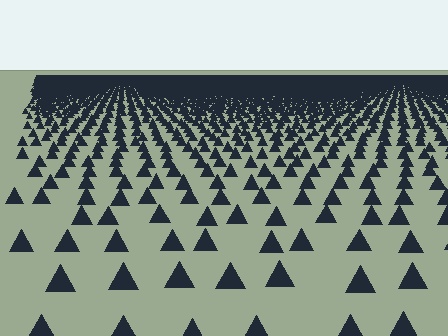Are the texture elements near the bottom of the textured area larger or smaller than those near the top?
Larger. Near the bottom, elements are closer to the viewer and appear at a bigger on-screen size.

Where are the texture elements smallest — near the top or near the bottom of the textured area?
Near the top.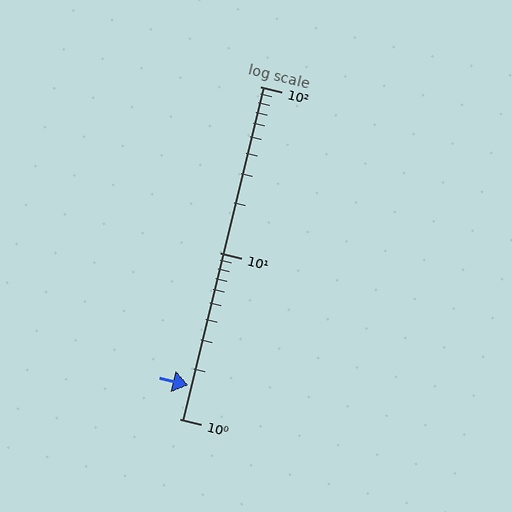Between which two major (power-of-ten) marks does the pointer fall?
The pointer is between 1 and 10.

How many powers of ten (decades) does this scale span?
The scale spans 2 decades, from 1 to 100.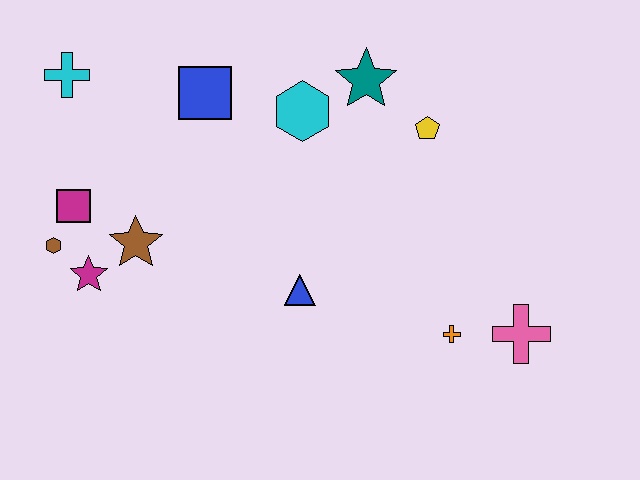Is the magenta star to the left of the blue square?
Yes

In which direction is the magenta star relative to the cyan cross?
The magenta star is below the cyan cross.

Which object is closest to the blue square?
The cyan hexagon is closest to the blue square.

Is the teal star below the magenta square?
No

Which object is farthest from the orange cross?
The cyan cross is farthest from the orange cross.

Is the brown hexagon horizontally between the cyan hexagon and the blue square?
No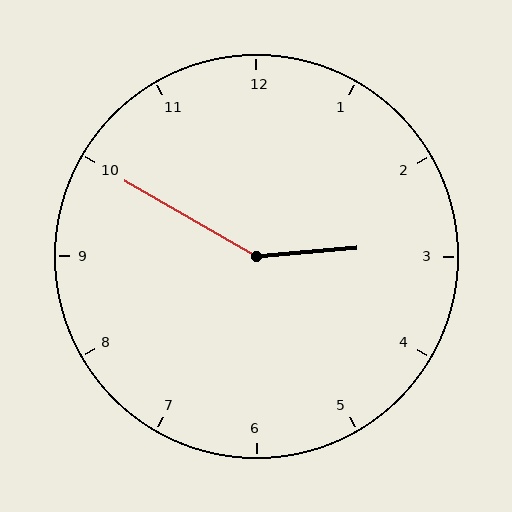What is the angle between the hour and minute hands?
Approximately 145 degrees.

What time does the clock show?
2:50.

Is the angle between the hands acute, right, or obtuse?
It is obtuse.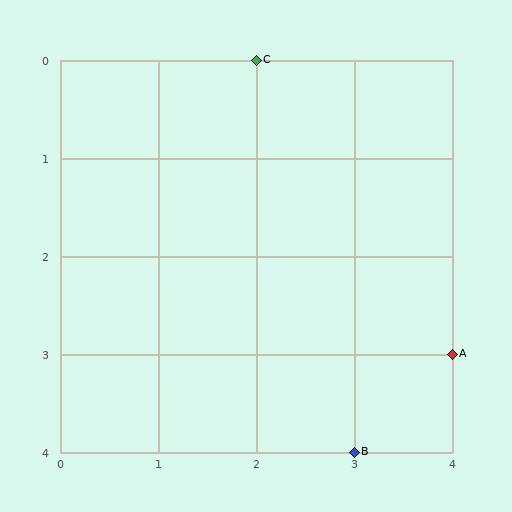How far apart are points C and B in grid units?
Points C and B are 1 column and 4 rows apart (about 4.1 grid units diagonally).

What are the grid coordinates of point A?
Point A is at grid coordinates (4, 3).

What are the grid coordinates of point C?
Point C is at grid coordinates (2, 0).